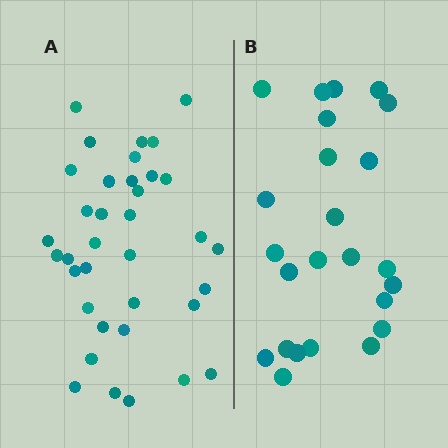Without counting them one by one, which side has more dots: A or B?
Region A (the left region) has more dots.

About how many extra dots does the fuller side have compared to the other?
Region A has roughly 12 or so more dots than region B.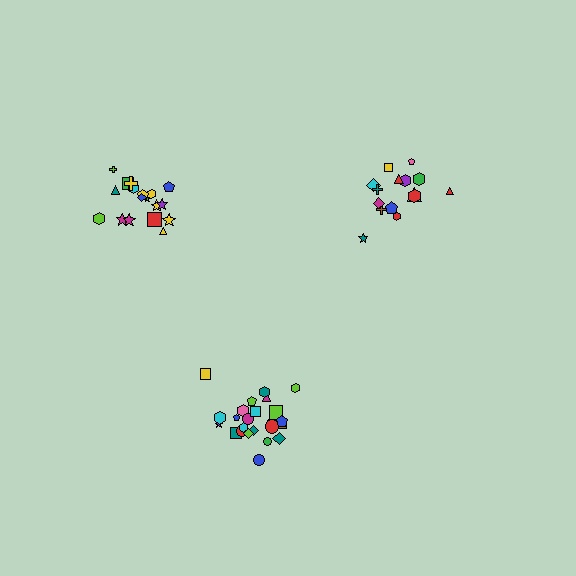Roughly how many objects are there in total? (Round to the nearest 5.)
Roughly 60 objects in total.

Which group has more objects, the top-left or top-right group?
The top-left group.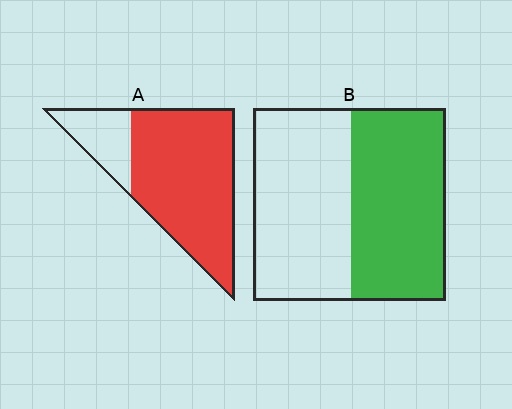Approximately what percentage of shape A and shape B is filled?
A is approximately 80% and B is approximately 50%.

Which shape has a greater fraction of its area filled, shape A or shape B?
Shape A.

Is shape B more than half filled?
Roughly half.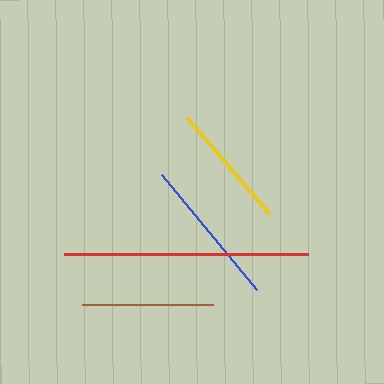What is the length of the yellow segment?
The yellow segment is approximately 128 pixels long.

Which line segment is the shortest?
The yellow line is the shortest at approximately 128 pixels.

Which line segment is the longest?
The red line is the longest at approximately 245 pixels.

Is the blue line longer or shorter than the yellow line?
The blue line is longer than the yellow line.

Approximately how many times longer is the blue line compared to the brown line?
The blue line is approximately 1.1 times the length of the brown line.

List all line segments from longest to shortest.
From longest to shortest: red, blue, brown, yellow.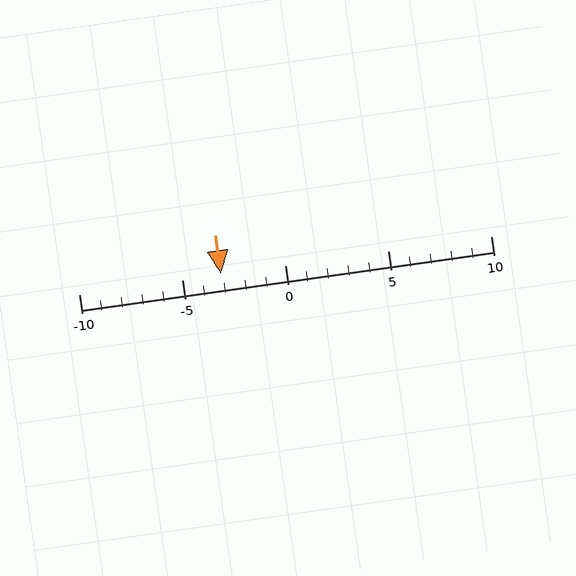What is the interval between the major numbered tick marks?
The major tick marks are spaced 5 units apart.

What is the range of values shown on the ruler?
The ruler shows values from -10 to 10.